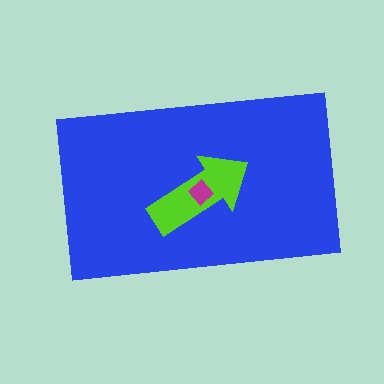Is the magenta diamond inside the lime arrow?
Yes.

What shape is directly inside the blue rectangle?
The lime arrow.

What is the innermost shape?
The magenta diamond.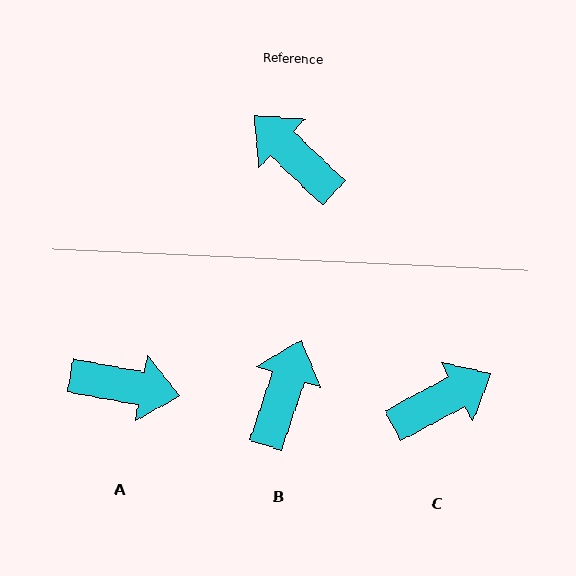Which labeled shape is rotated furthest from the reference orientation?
A, about 146 degrees away.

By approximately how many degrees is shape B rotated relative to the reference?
Approximately 64 degrees clockwise.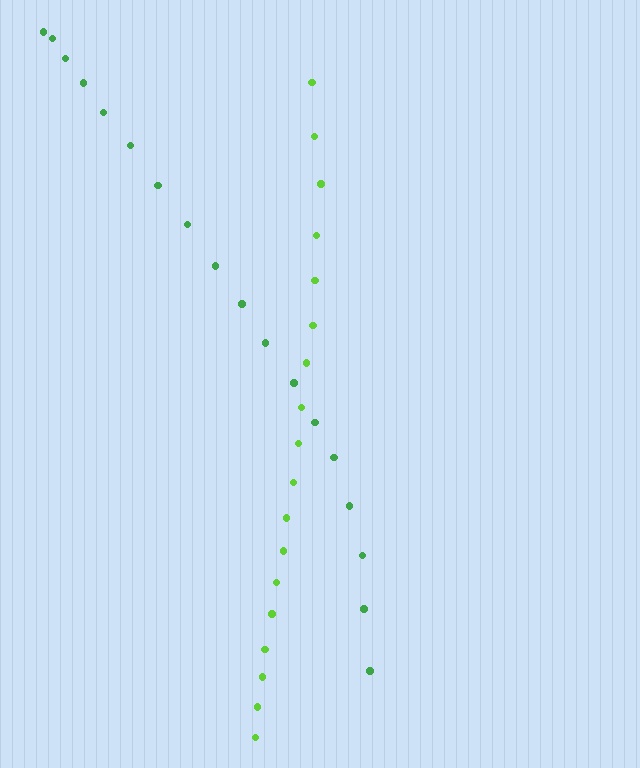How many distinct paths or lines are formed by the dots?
There are 2 distinct paths.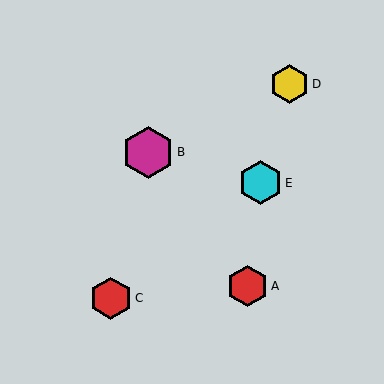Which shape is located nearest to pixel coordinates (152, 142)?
The magenta hexagon (labeled B) at (148, 152) is nearest to that location.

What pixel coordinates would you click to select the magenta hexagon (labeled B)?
Click at (148, 152) to select the magenta hexagon B.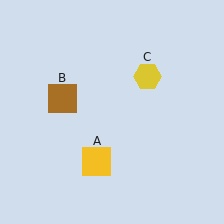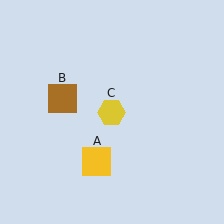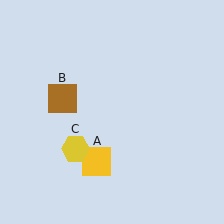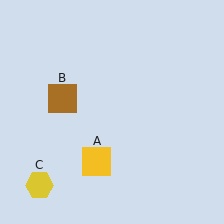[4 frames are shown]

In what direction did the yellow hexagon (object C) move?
The yellow hexagon (object C) moved down and to the left.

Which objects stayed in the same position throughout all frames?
Yellow square (object A) and brown square (object B) remained stationary.